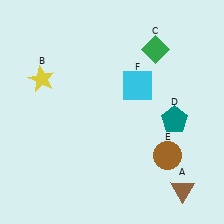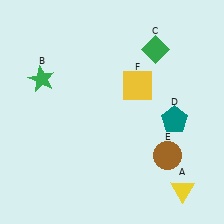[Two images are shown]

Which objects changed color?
A changed from brown to yellow. B changed from yellow to green. F changed from cyan to yellow.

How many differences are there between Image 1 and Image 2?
There are 3 differences between the two images.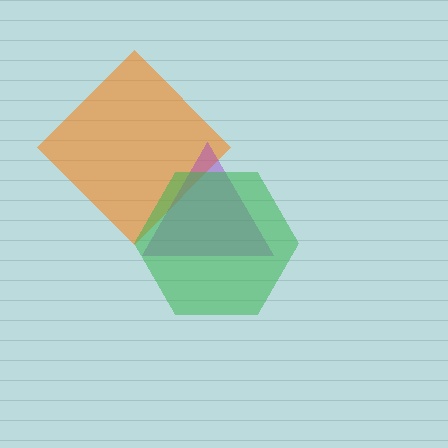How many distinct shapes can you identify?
There are 3 distinct shapes: an orange diamond, a purple triangle, a green hexagon.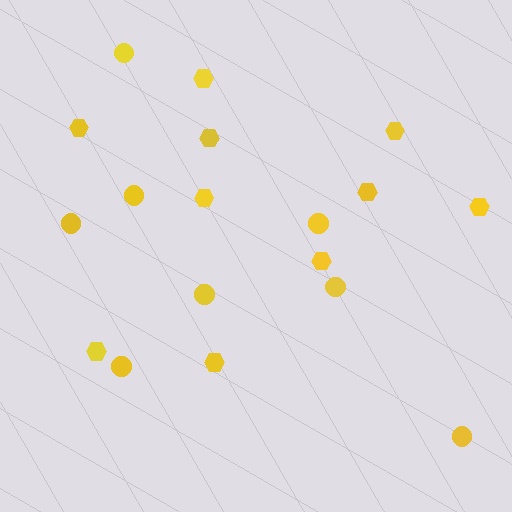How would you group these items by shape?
There are 2 groups: one group of circles (8) and one group of hexagons (10).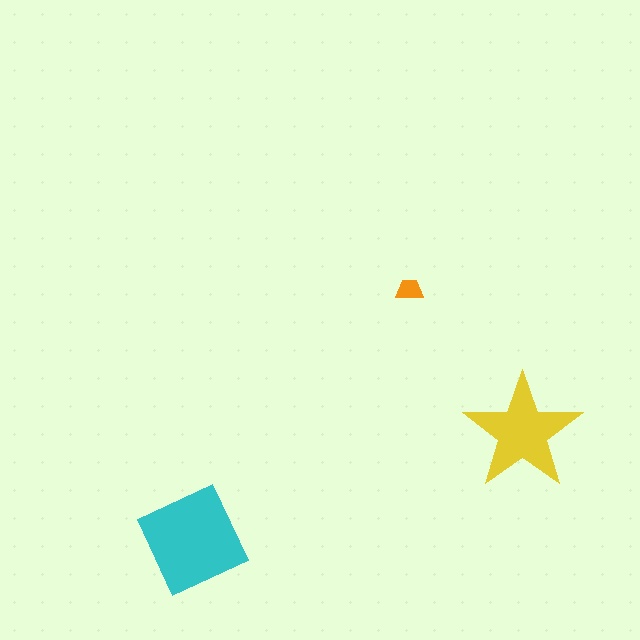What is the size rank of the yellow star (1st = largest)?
2nd.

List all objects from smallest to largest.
The orange trapezoid, the yellow star, the cyan diamond.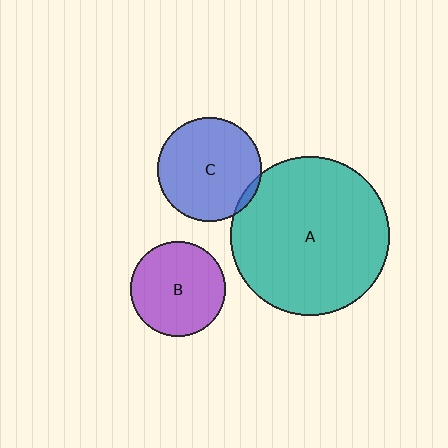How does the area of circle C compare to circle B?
Approximately 1.2 times.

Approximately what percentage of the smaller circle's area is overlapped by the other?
Approximately 5%.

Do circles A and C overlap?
Yes.